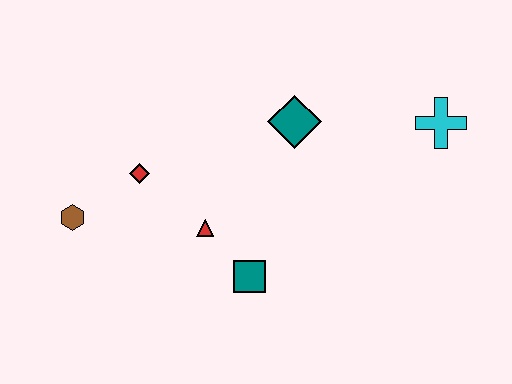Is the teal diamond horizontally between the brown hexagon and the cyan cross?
Yes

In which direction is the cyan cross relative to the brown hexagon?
The cyan cross is to the right of the brown hexagon.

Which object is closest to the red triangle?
The teal square is closest to the red triangle.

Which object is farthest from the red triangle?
The cyan cross is farthest from the red triangle.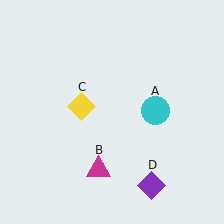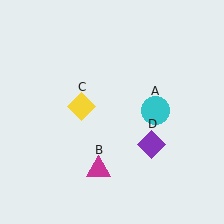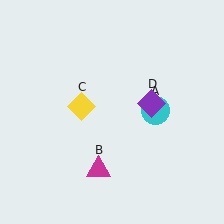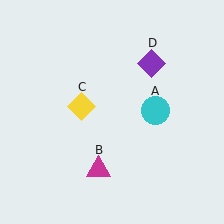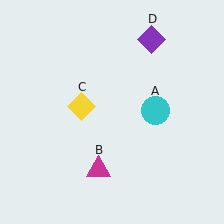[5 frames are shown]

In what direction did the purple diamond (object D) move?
The purple diamond (object D) moved up.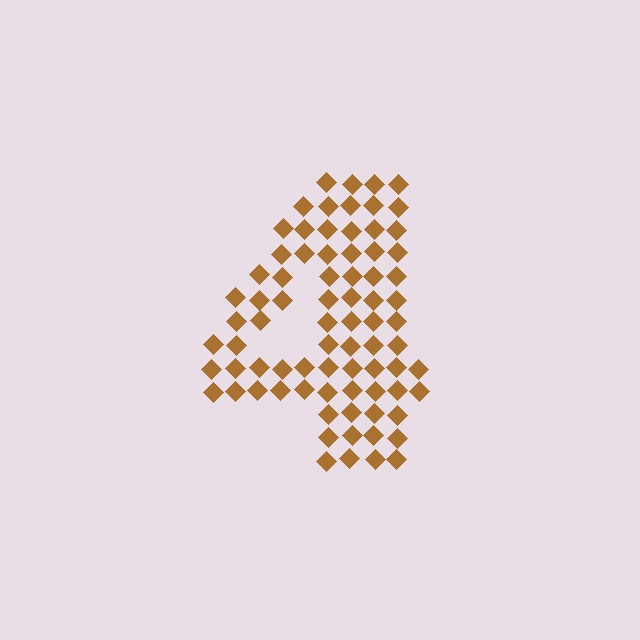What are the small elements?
The small elements are diamonds.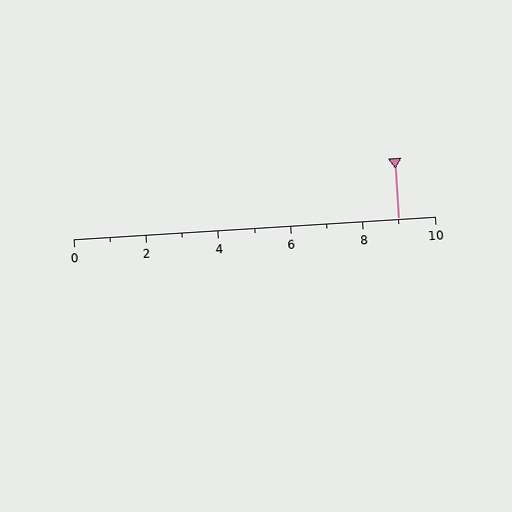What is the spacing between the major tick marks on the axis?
The major ticks are spaced 2 apart.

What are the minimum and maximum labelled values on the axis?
The axis runs from 0 to 10.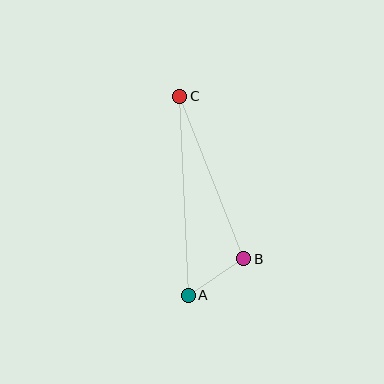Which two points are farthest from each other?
Points A and C are farthest from each other.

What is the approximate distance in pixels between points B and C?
The distance between B and C is approximately 175 pixels.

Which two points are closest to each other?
Points A and B are closest to each other.